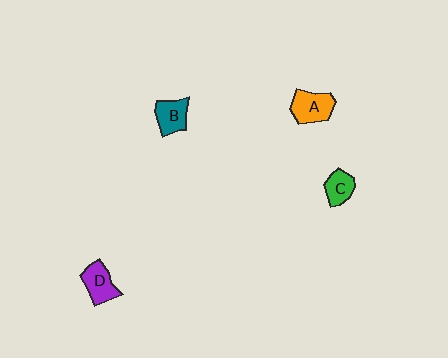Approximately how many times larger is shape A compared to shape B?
Approximately 1.2 times.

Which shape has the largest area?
Shape A (orange).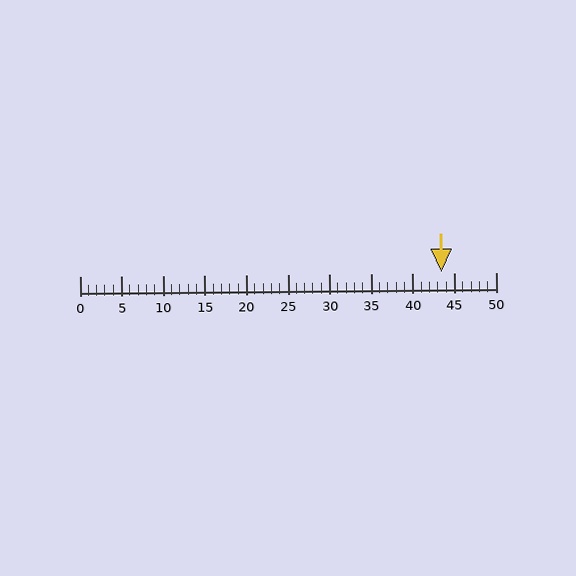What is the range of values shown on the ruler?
The ruler shows values from 0 to 50.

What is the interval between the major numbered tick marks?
The major tick marks are spaced 5 units apart.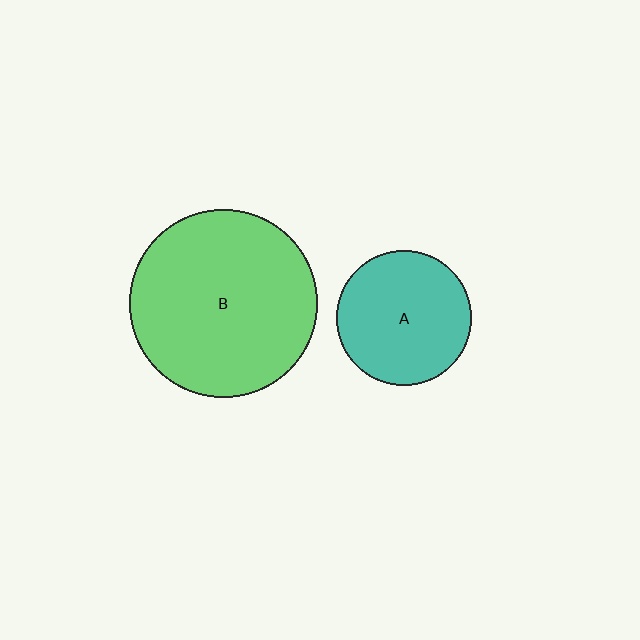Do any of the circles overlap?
No, none of the circles overlap.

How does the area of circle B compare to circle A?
Approximately 1.9 times.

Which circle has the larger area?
Circle B (green).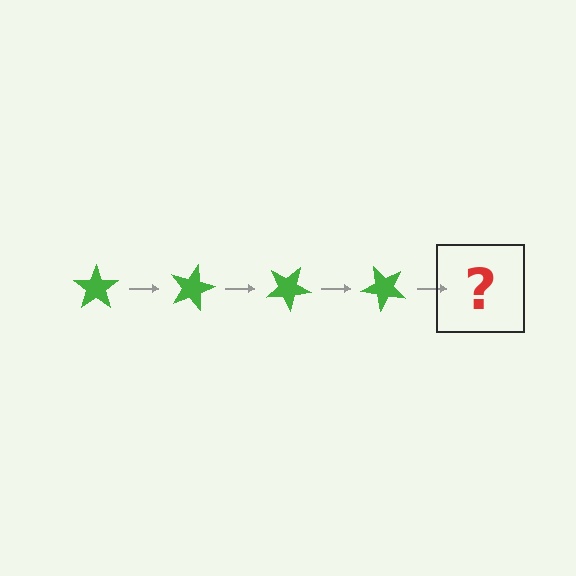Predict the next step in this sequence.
The next step is a green star rotated 60 degrees.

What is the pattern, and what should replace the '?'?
The pattern is that the star rotates 15 degrees each step. The '?' should be a green star rotated 60 degrees.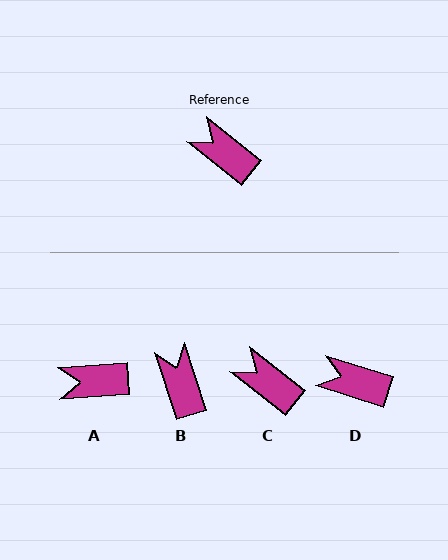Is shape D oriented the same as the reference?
No, it is off by about 21 degrees.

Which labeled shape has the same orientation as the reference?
C.